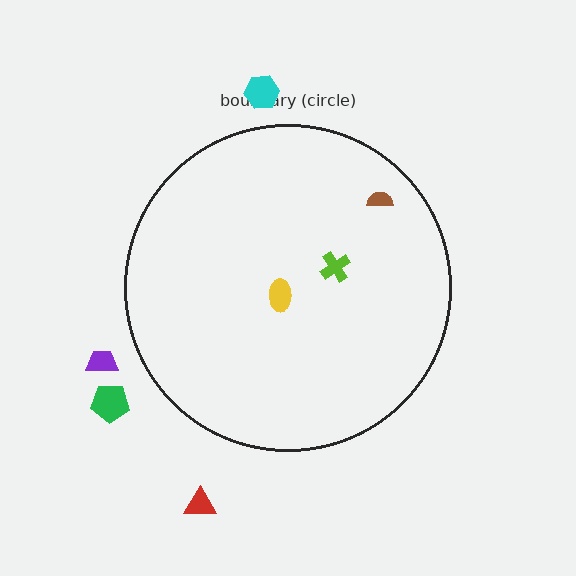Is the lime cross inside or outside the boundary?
Inside.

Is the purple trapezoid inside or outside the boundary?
Outside.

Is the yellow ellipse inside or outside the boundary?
Inside.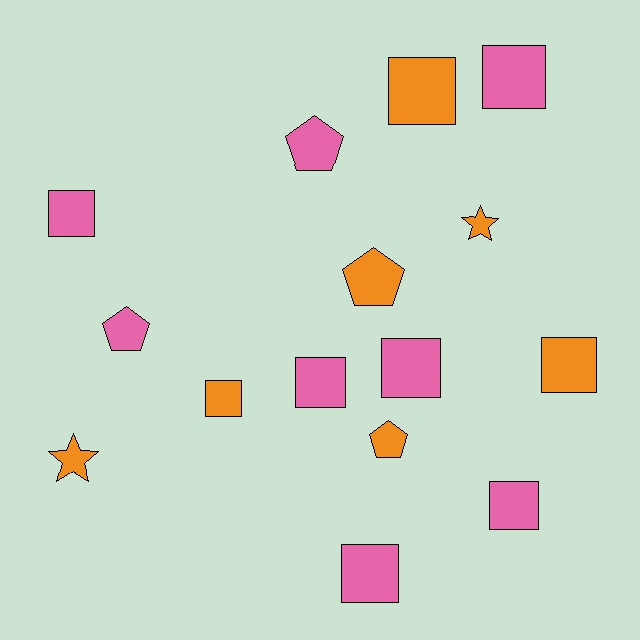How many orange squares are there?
There are 3 orange squares.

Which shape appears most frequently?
Square, with 9 objects.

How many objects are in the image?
There are 15 objects.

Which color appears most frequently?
Pink, with 8 objects.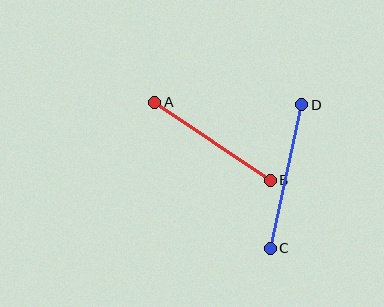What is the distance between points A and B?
The distance is approximately 140 pixels.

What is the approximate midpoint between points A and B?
The midpoint is at approximately (212, 141) pixels.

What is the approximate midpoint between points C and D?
The midpoint is at approximately (286, 177) pixels.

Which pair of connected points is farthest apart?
Points C and D are farthest apart.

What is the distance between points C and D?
The distance is approximately 147 pixels.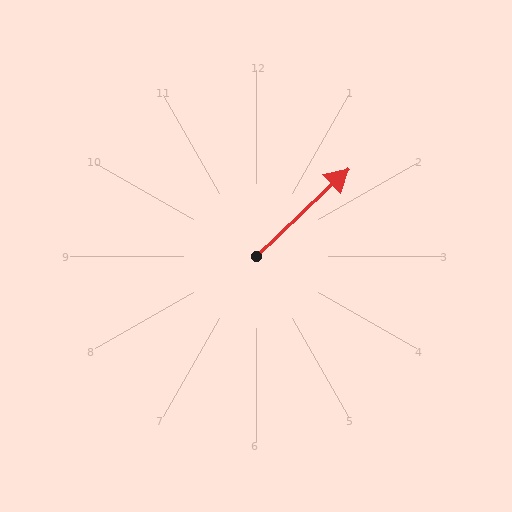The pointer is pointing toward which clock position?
Roughly 2 o'clock.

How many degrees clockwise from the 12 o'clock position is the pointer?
Approximately 46 degrees.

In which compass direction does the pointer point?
Northeast.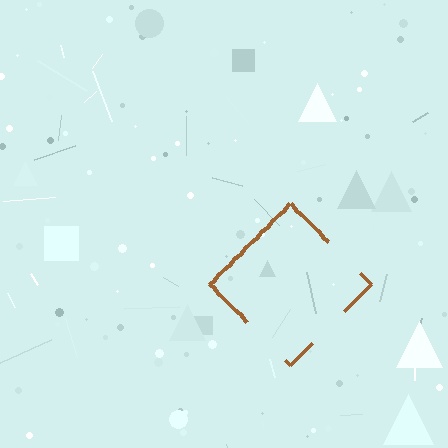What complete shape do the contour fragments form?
The contour fragments form a diamond.